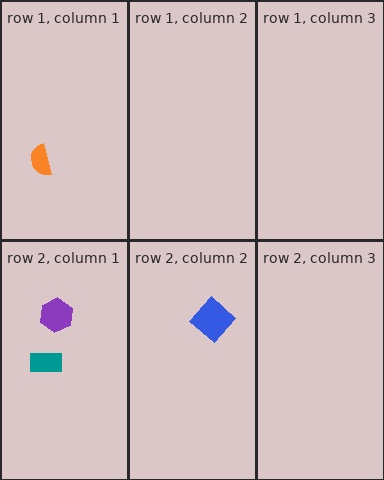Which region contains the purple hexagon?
The row 2, column 1 region.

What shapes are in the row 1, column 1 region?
The orange semicircle.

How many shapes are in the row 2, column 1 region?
2.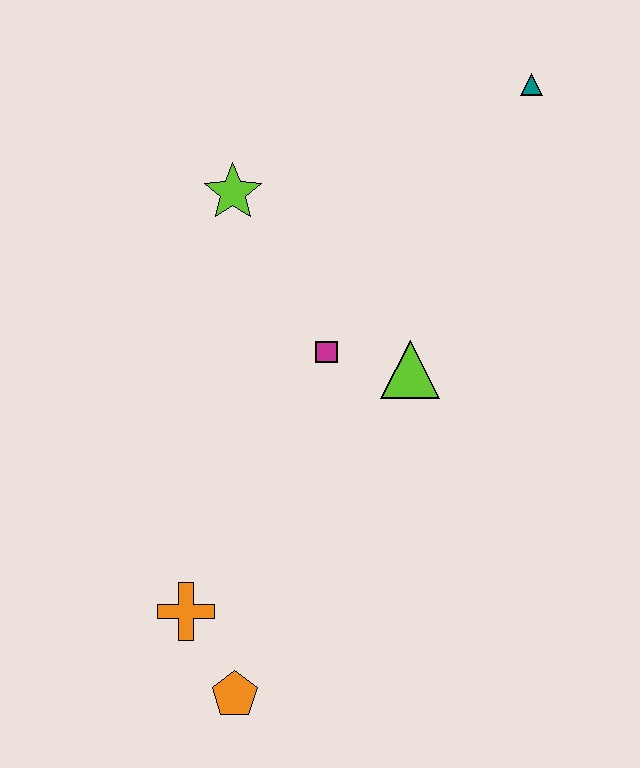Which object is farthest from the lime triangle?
The orange pentagon is farthest from the lime triangle.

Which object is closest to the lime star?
The magenta square is closest to the lime star.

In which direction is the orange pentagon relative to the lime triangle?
The orange pentagon is below the lime triangle.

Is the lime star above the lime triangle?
Yes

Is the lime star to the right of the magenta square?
No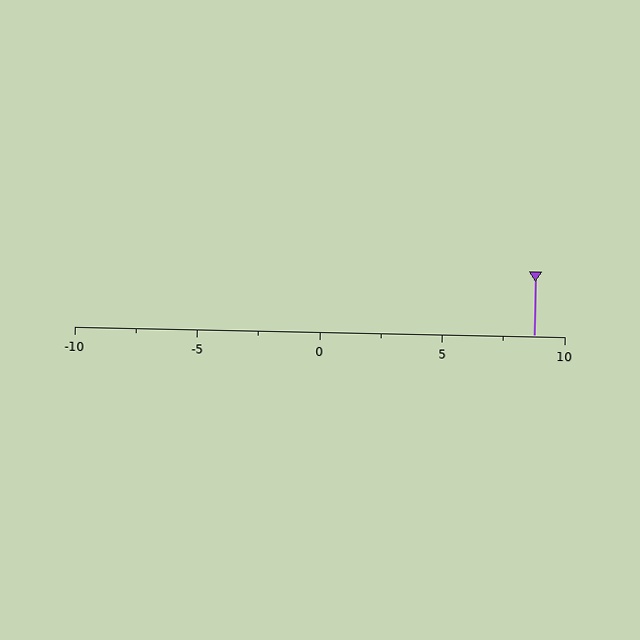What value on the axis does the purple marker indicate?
The marker indicates approximately 8.8.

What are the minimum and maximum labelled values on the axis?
The axis runs from -10 to 10.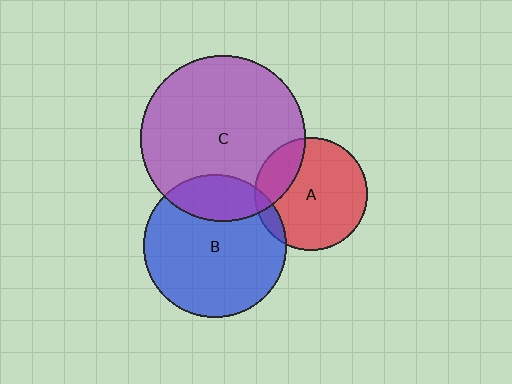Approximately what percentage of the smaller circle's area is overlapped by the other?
Approximately 20%.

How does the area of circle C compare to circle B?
Approximately 1.4 times.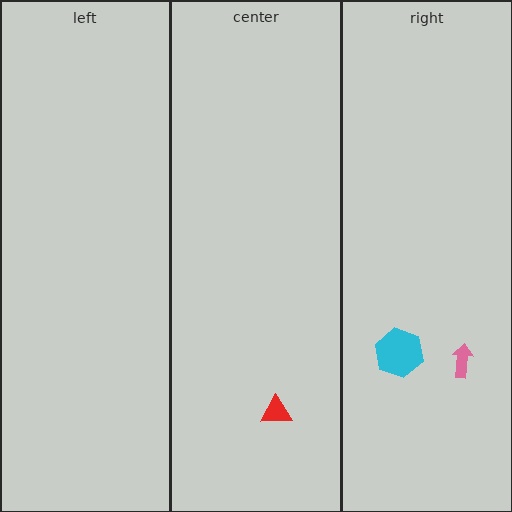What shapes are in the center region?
The red triangle.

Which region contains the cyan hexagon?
The right region.